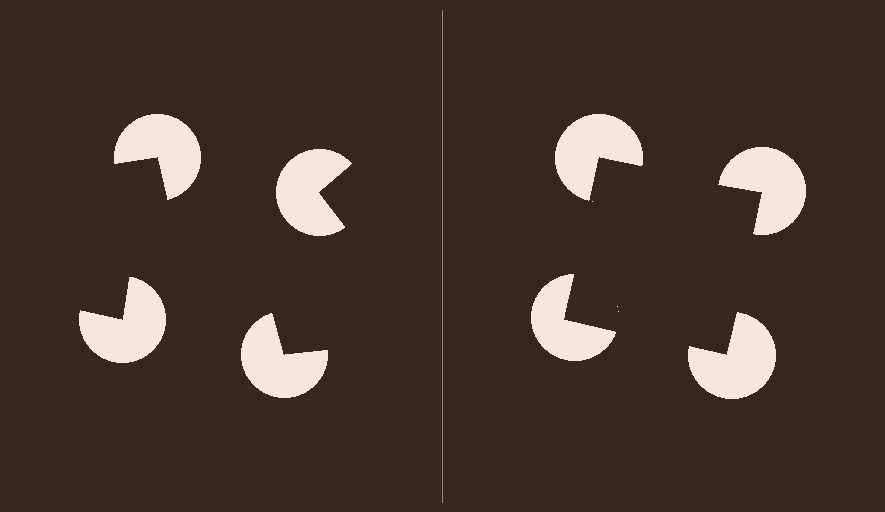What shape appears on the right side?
An illusory square.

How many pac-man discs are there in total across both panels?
8 — 4 on each side.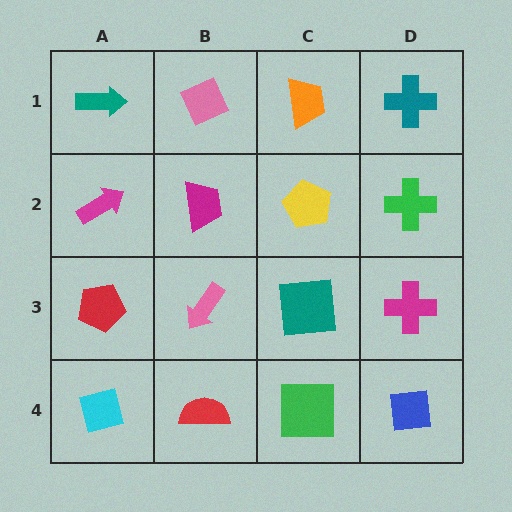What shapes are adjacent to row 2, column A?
A teal arrow (row 1, column A), a red pentagon (row 3, column A), a magenta trapezoid (row 2, column B).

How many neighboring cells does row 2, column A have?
3.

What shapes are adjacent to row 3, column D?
A green cross (row 2, column D), a blue square (row 4, column D), a teal square (row 3, column C).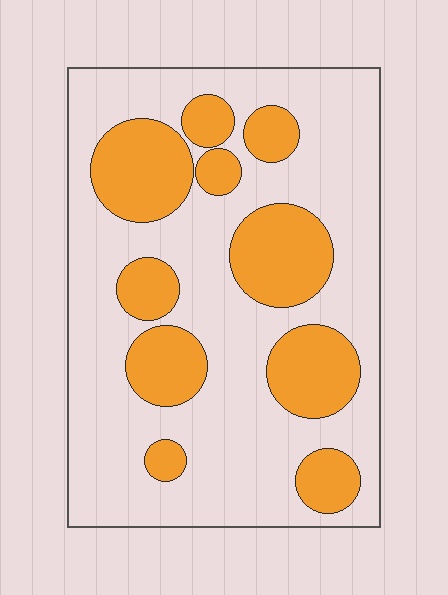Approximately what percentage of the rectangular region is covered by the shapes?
Approximately 30%.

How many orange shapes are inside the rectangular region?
10.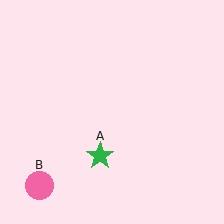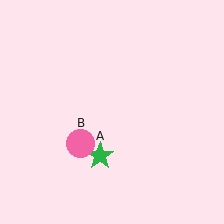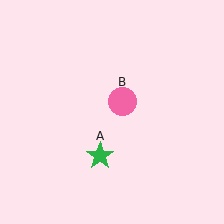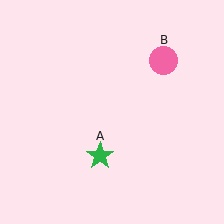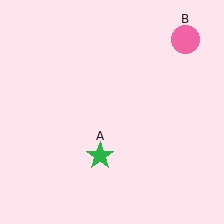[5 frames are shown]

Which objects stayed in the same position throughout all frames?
Green star (object A) remained stationary.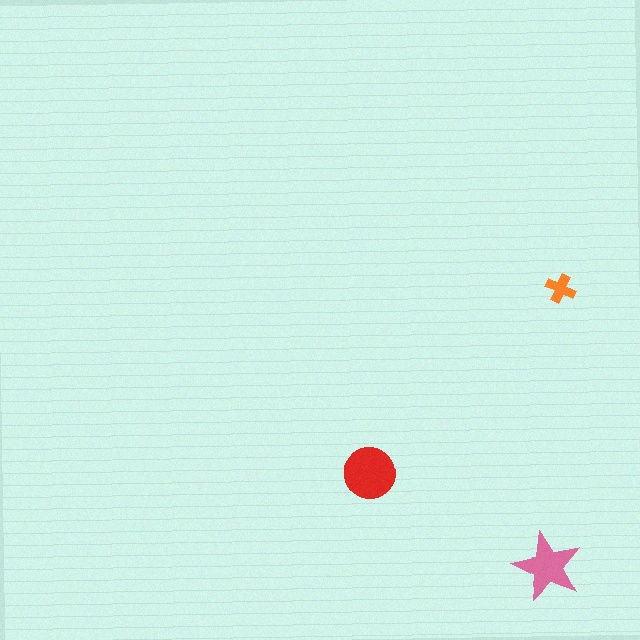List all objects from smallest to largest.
The orange cross, the pink star, the red circle.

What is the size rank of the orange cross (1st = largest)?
3rd.